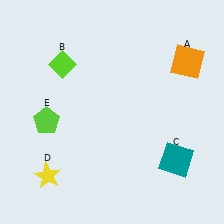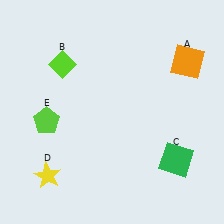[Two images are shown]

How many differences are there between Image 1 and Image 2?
There is 1 difference between the two images.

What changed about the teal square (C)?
In Image 1, C is teal. In Image 2, it changed to green.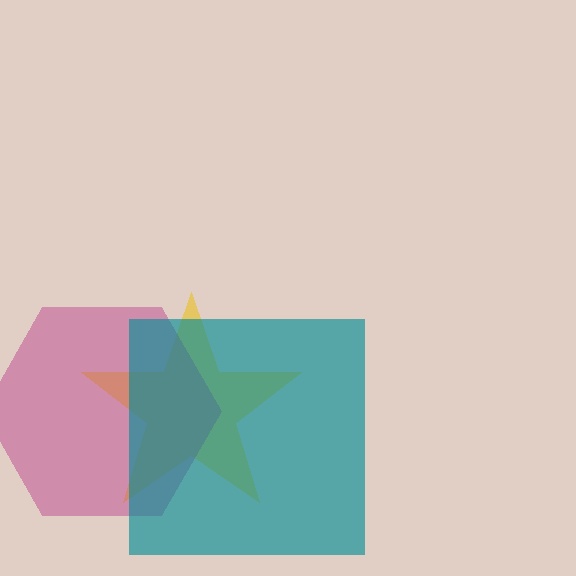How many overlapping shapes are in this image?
There are 3 overlapping shapes in the image.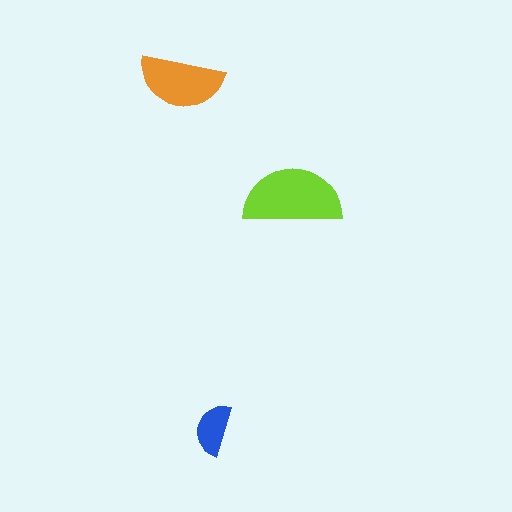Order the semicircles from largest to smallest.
the lime one, the orange one, the blue one.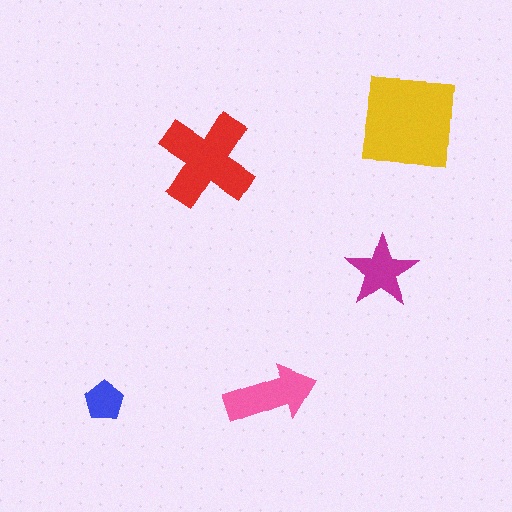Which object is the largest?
The yellow square.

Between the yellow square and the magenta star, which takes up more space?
The yellow square.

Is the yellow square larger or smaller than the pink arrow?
Larger.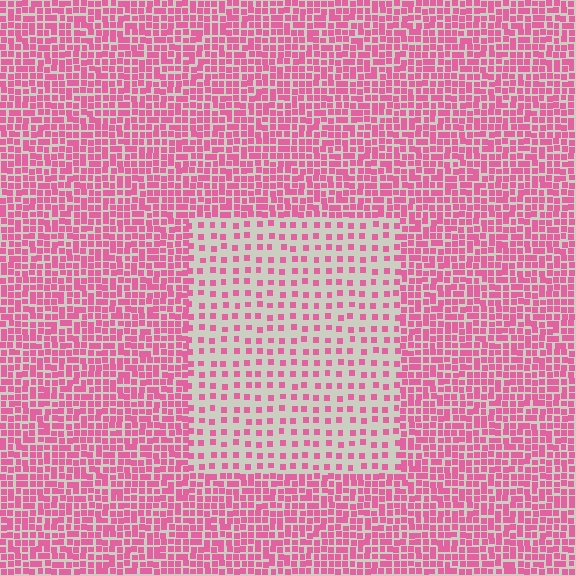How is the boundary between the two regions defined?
The boundary is defined by a change in element density (approximately 2.5x ratio). All elements are the same color, size, and shape.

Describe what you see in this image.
The image contains small pink elements arranged at two different densities. A rectangle-shaped region is visible where the elements are less densely packed than the surrounding area.